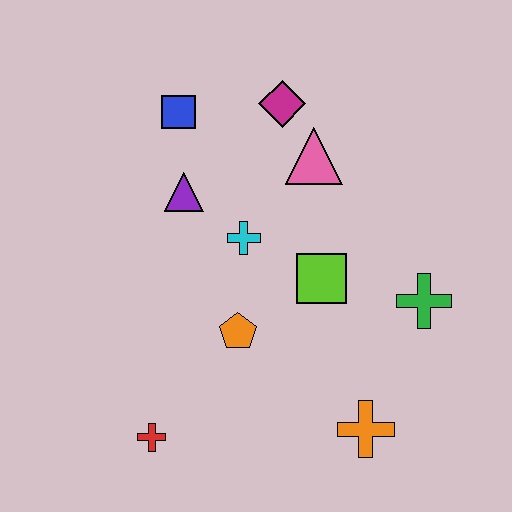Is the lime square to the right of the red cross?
Yes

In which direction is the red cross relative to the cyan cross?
The red cross is below the cyan cross.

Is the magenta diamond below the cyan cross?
No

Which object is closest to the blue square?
The purple triangle is closest to the blue square.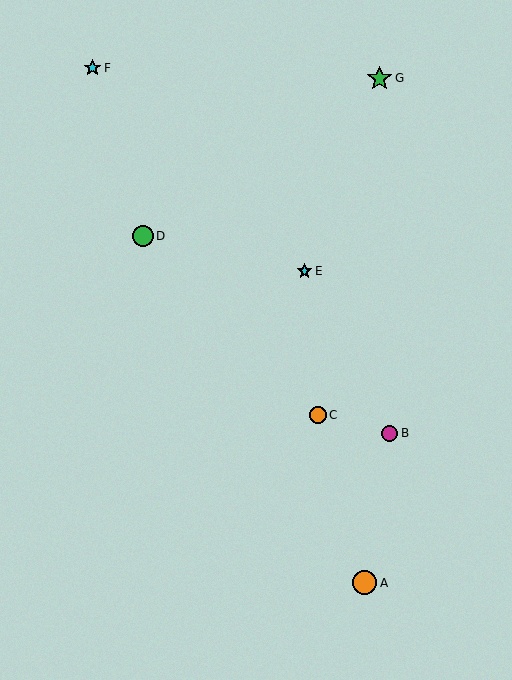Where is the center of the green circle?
The center of the green circle is at (143, 236).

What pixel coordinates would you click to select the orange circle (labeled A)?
Click at (365, 583) to select the orange circle A.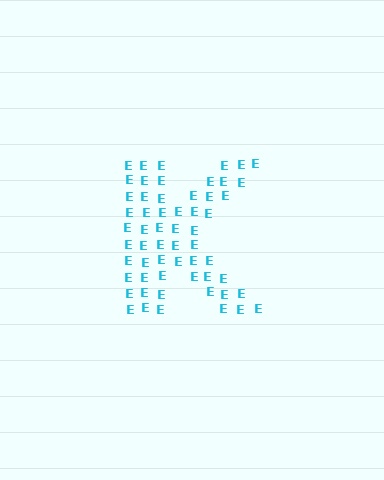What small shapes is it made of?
It is made of small letter E's.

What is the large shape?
The large shape is the letter K.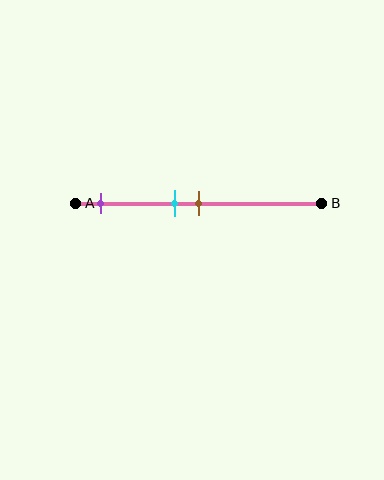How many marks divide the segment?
There are 3 marks dividing the segment.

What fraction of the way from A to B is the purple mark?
The purple mark is approximately 10% (0.1) of the way from A to B.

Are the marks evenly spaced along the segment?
No, the marks are not evenly spaced.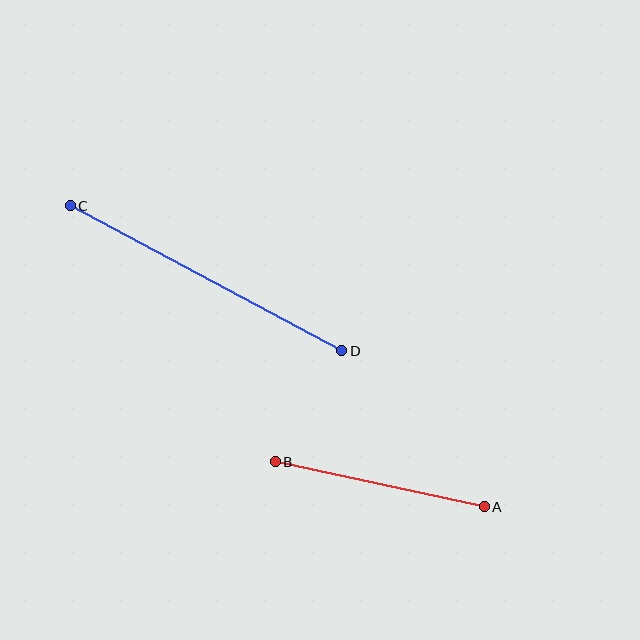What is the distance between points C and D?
The distance is approximately 308 pixels.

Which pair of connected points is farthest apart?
Points C and D are farthest apart.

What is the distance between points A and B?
The distance is approximately 214 pixels.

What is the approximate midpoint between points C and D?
The midpoint is at approximately (206, 278) pixels.